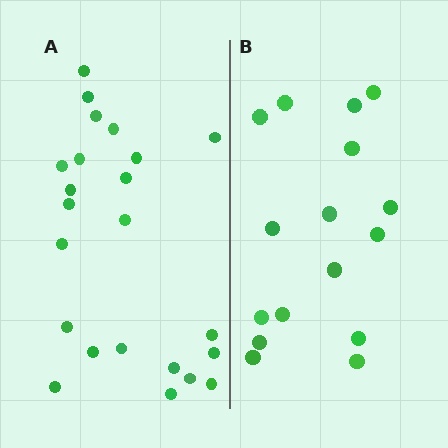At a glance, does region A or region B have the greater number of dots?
Region A (the left region) has more dots.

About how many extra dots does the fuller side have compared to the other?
Region A has roughly 8 or so more dots than region B.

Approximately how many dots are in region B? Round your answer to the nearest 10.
About 20 dots. (The exact count is 16, which rounds to 20.)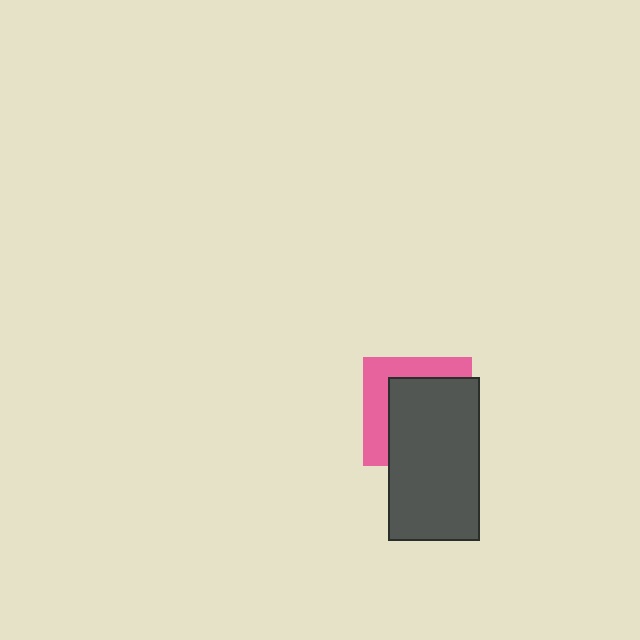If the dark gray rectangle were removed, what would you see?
You would see the complete pink square.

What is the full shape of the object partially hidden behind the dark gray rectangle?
The partially hidden object is a pink square.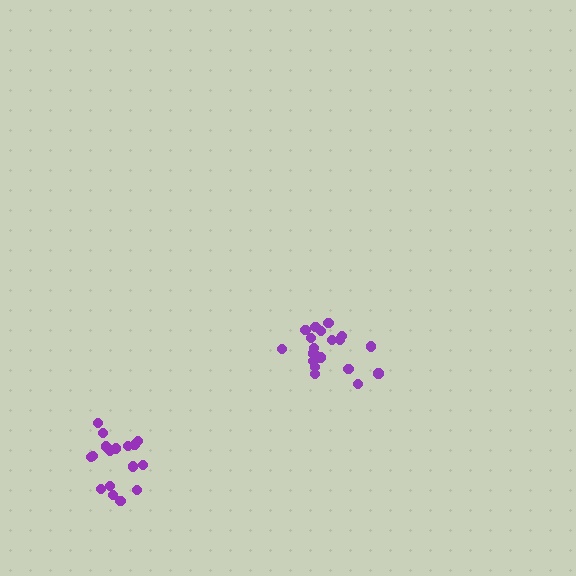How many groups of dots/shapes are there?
There are 2 groups.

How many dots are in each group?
Group 1: 20 dots, Group 2: 17 dots (37 total).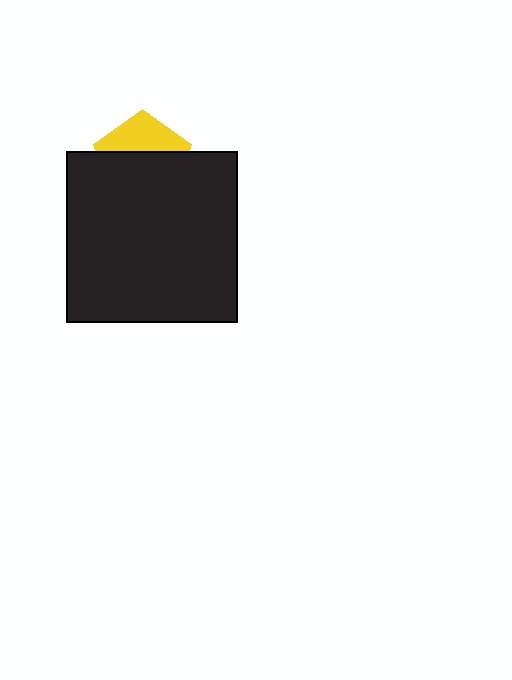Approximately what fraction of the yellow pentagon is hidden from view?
Roughly 63% of the yellow pentagon is hidden behind the black square.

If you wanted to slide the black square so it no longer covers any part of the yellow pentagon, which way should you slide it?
Slide it down — that is the most direct way to separate the two shapes.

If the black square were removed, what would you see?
You would see the complete yellow pentagon.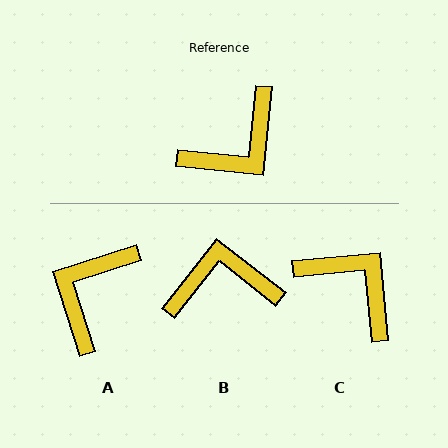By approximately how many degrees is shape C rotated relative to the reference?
Approximately 101 degrees counter-clockwise.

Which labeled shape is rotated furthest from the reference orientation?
A, about 156 degrees away.